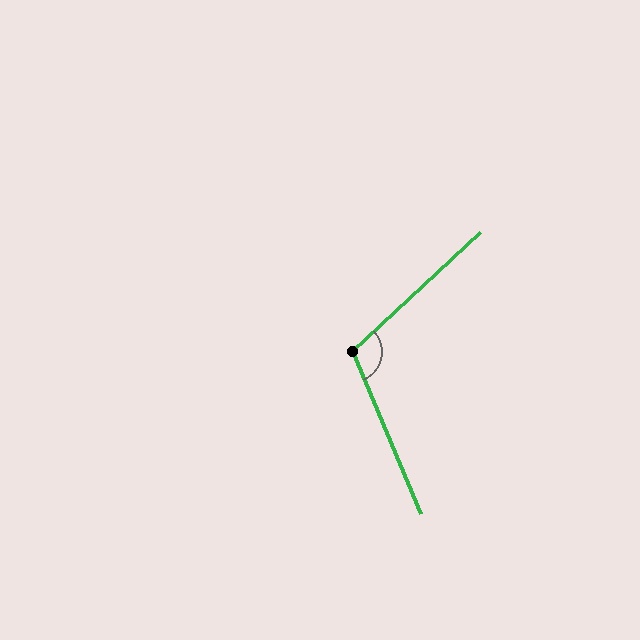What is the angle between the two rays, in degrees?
Approximately 110 degrees.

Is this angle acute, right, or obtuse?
It is obtuse.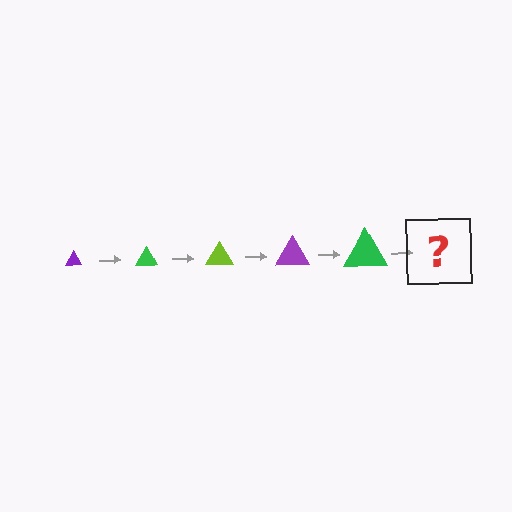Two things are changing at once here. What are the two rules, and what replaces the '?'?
The two rules are that the triangle grows larger each step and the color cycles through purple, green, and lime. The '?' should be a lime triangle, larger than the previous one.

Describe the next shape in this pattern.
It should be a lime triangle, larger than the previous one.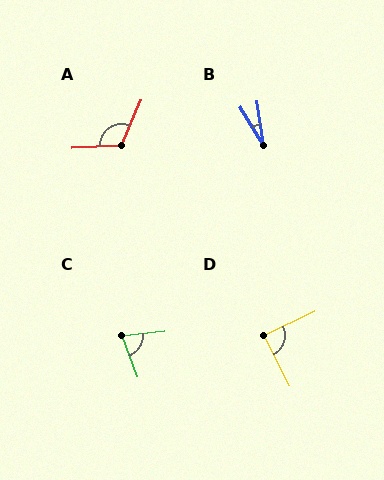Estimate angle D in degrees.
Approximately 88 degrees.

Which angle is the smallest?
B, at approximately 24 degrees.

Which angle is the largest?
A, at approximately 116 degrees.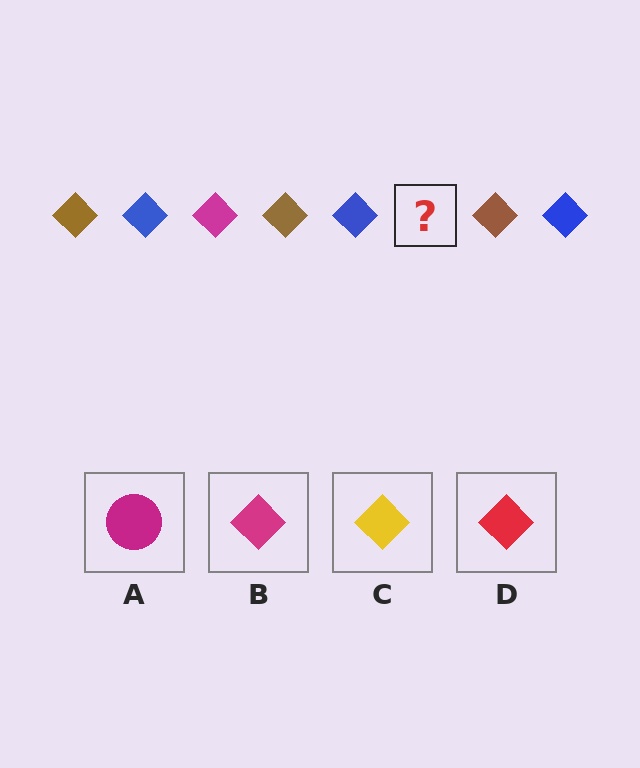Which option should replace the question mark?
Option B.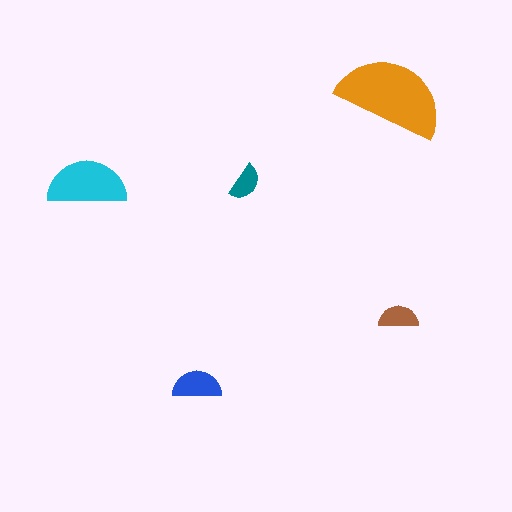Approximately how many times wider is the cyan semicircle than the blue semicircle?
About 1.5 times wider.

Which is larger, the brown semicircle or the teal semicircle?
The brown one.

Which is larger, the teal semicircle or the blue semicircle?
The blue one.